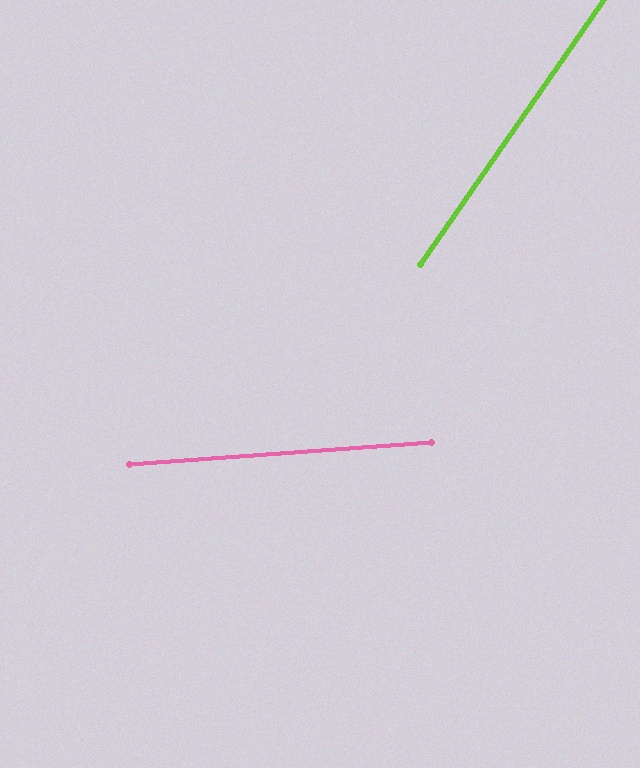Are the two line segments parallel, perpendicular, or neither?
Neither parallel nor perpendicular — they differ by about 51°.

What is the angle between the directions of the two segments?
Approximately 51 degrees.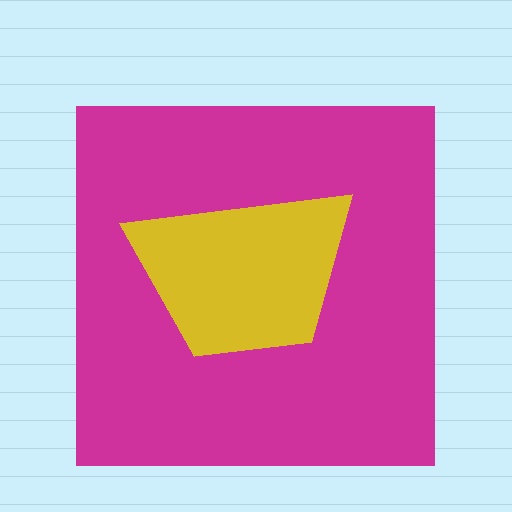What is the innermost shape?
The yellow trapezoid.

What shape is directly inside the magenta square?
The yellow trapezoid.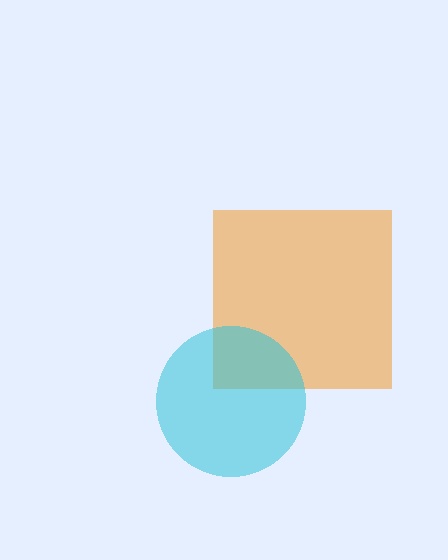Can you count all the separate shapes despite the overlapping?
Yes, there are 2 separate shapes.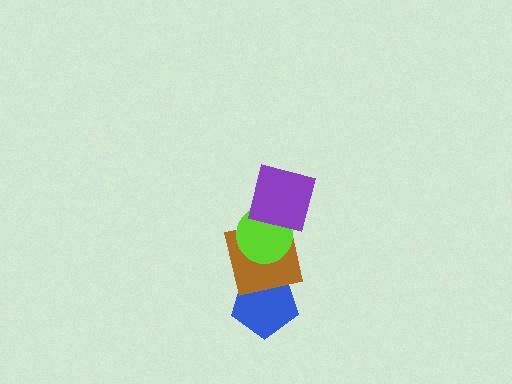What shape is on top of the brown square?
The lime circle is on top of the brown square.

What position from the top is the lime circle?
The lime circle is 2nd from the top.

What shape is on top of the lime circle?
The purple square is on top of the lime circle.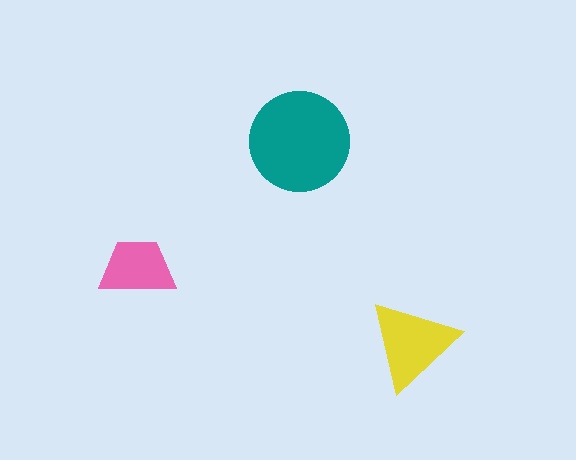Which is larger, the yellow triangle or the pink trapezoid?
The yellow triangle.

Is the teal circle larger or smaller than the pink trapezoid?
Larger.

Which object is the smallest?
The pink trapezoid.